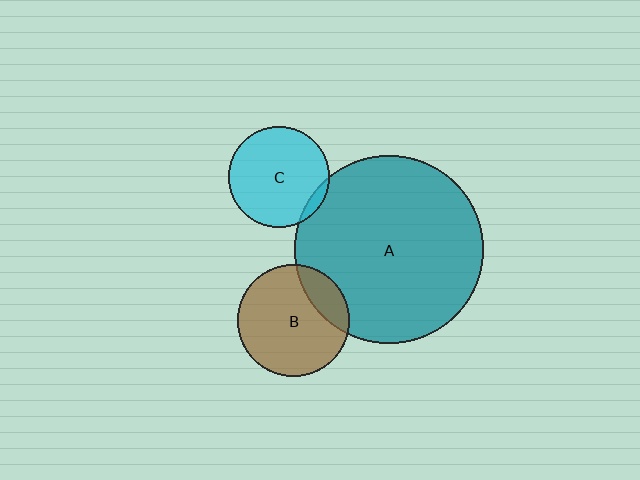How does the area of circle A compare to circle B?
Approximately 2.8 times.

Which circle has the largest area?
Circle A (teal).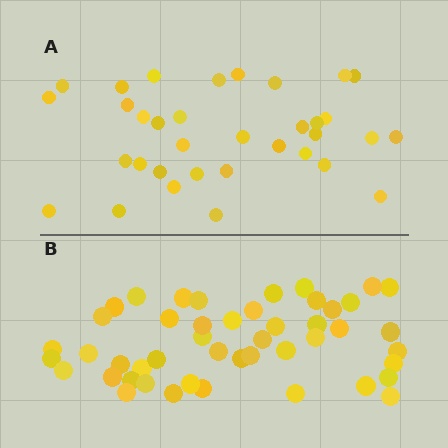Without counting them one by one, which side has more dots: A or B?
Region B (the bottom region) has more dots.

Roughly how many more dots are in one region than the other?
Region B has approximately 15 more dots than region A.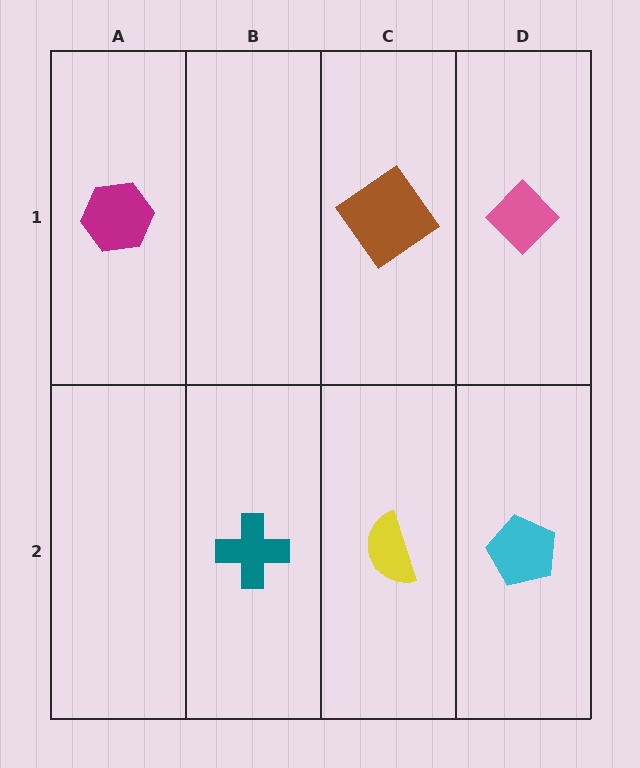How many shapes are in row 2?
3 shapes.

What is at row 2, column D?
A cyan pentagon.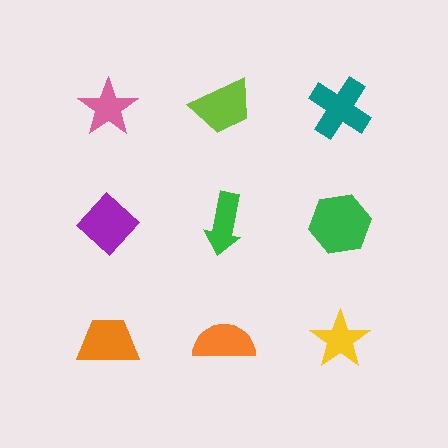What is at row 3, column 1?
An orange trapezoid.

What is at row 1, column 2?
A lime trapezoid.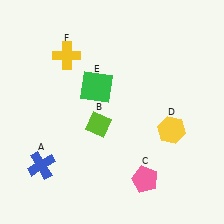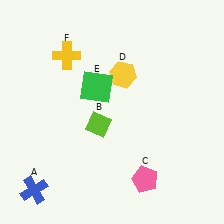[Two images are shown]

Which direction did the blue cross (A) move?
The blue cross (A) moved down.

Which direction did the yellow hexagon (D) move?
The yellow hexagon (D) moved up.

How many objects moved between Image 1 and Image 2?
2 objects moved between the two images.